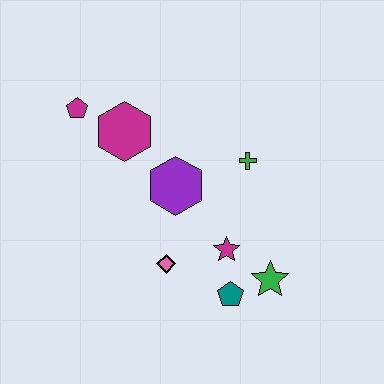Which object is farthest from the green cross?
The magenta pentagon is farthest from the green cross.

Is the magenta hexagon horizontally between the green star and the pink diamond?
No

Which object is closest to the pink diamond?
The magenta star is closest to the pink diamond.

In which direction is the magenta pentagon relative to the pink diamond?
The magenta pentagon is above the pink diamond.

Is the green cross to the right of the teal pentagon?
Yes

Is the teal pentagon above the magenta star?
No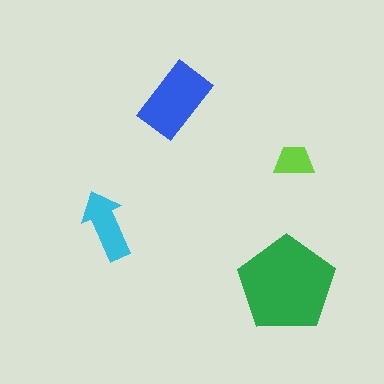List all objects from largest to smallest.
The green pentagon, the blue rectangle, the cyan arrow, the lime trapezoid.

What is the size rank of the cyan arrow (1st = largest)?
3rd.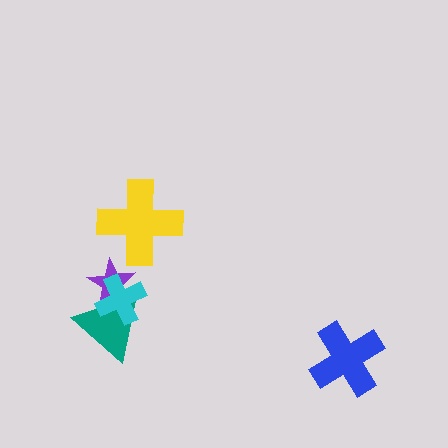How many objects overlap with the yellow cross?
0 objects overlap with the yellow cross.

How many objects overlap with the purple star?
2 objects overlap with the purple star.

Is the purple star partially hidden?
Yes, it is partially covered by another shape.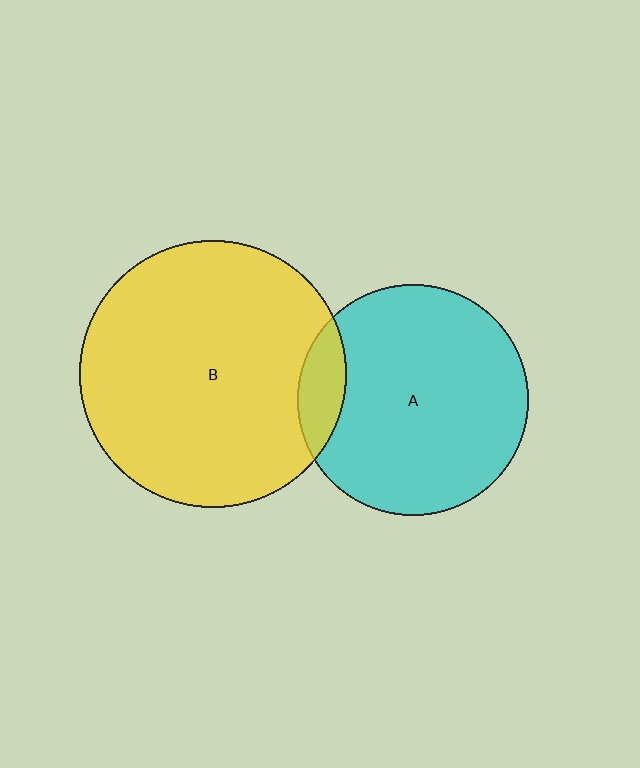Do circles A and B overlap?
Yes.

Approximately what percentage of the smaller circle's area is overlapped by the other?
Approximately 10%.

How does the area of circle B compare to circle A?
Approximately 1.3 times.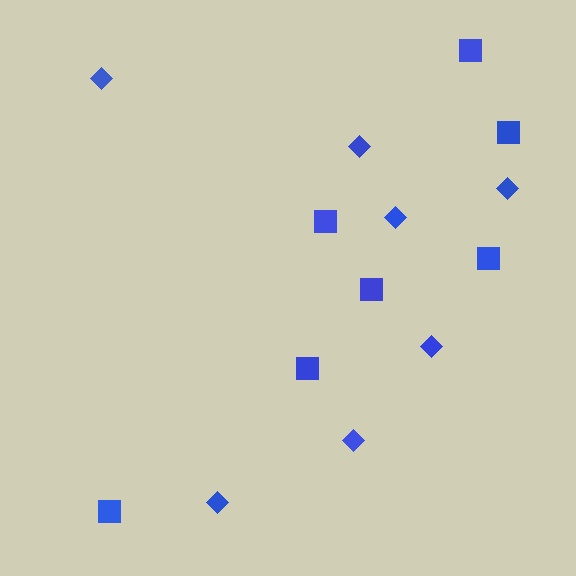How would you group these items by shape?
There are 2 groups: one group of diamonds (7) and one group of squares (7).